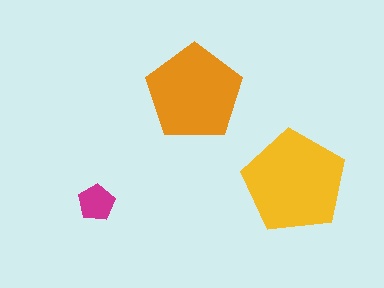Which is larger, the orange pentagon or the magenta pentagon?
The orange one.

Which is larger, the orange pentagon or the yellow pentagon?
The yellow one.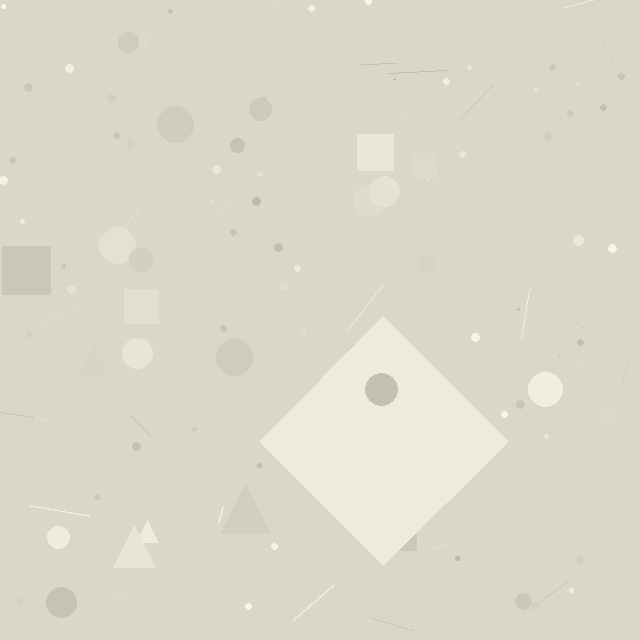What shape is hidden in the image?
A diamond is hidden in the image.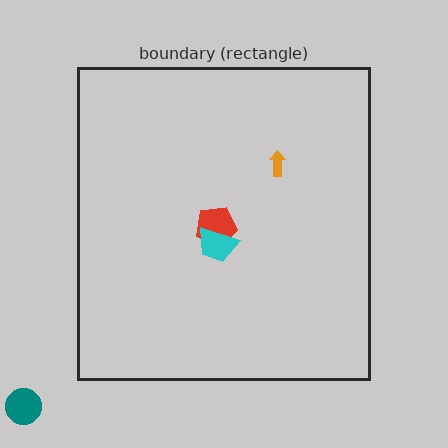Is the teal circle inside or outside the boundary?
Outside.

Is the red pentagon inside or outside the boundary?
Inside.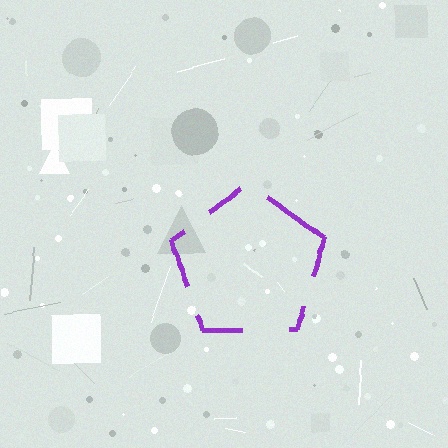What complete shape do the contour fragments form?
The contour fragments form a pentagon.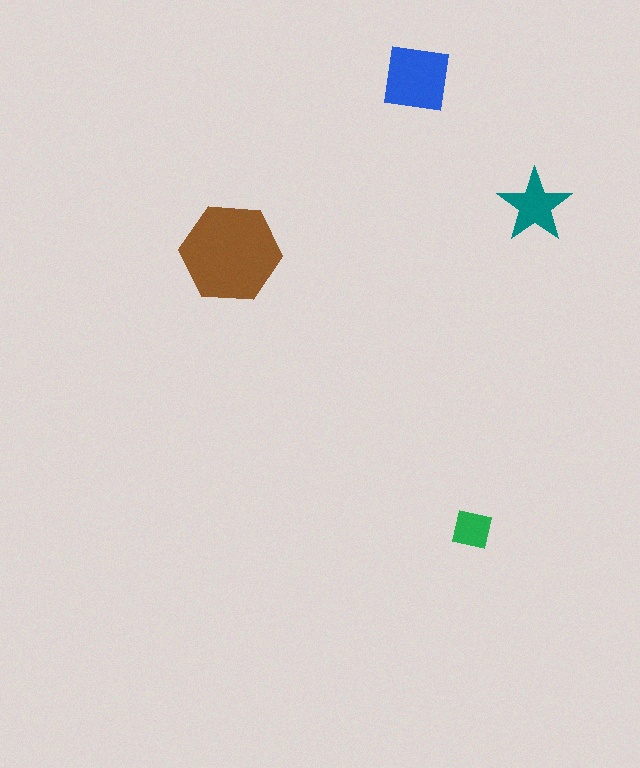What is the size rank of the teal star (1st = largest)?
3rd.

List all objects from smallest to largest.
The green square, the teal star, the blue square, the brown hexagon.